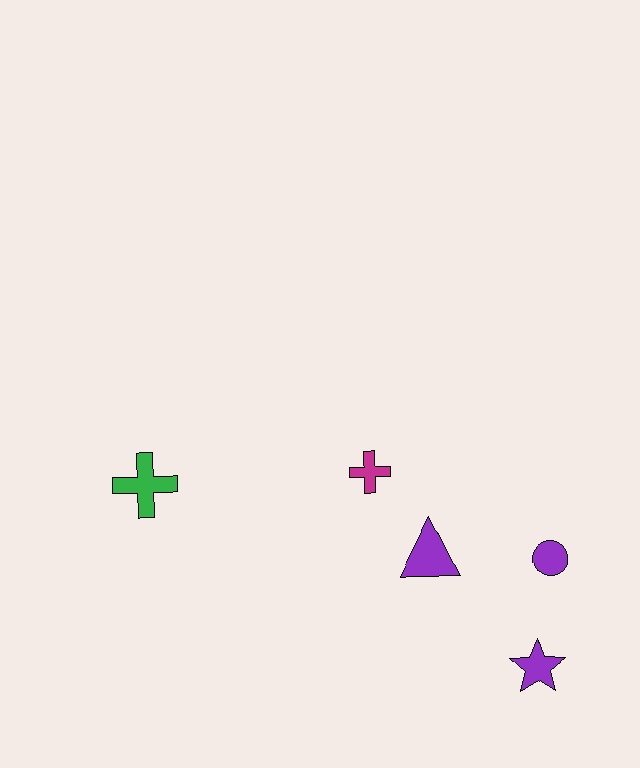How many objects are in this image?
There are 5 objects.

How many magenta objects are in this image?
There is 1 magenta object.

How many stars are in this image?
There is 1 star.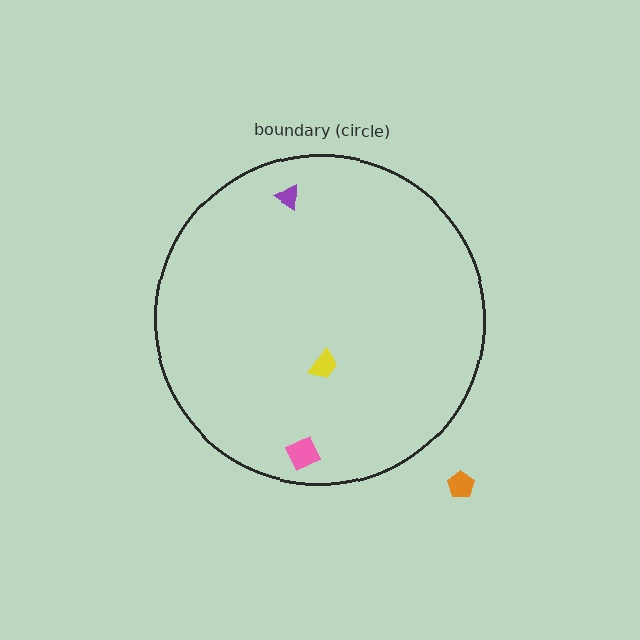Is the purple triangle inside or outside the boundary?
Inside.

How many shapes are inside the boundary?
3 inside, 1 outside.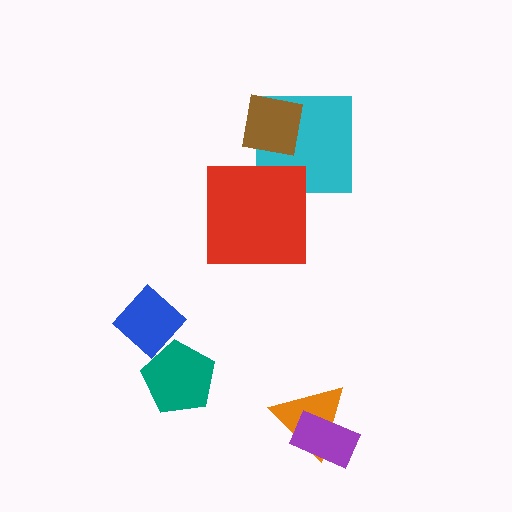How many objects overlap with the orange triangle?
1 object overlaps with the orange triangle.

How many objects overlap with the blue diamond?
0 objects overlap with the blue diamond.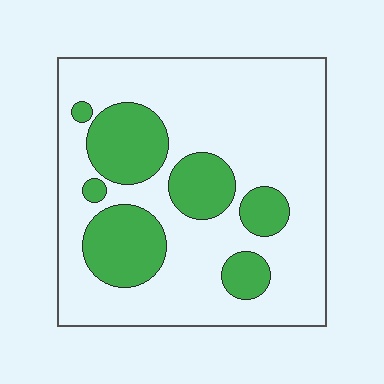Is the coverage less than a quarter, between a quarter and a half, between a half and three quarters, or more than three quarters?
Between a quarter and a half.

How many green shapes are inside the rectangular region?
7.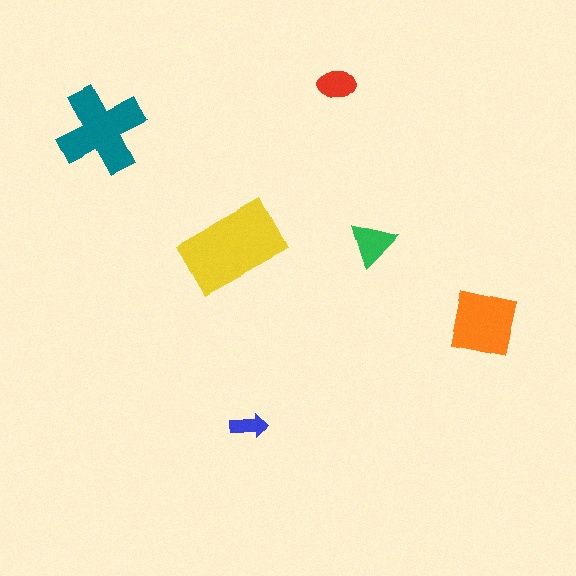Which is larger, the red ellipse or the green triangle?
The green triangle.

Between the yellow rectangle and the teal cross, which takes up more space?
The yellow rectangle.